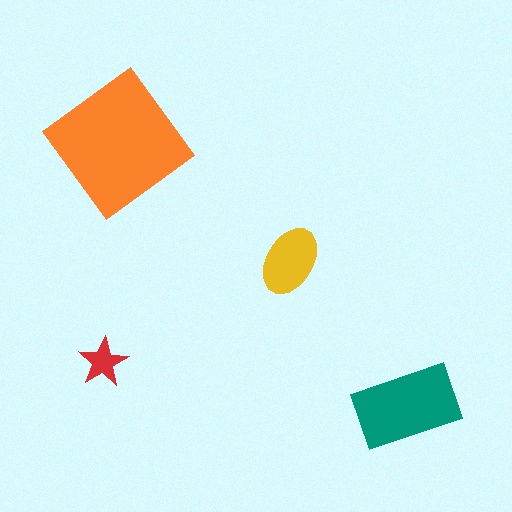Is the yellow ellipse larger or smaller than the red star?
Larger.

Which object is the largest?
The orange diamond.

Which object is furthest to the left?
The red star is leftmost.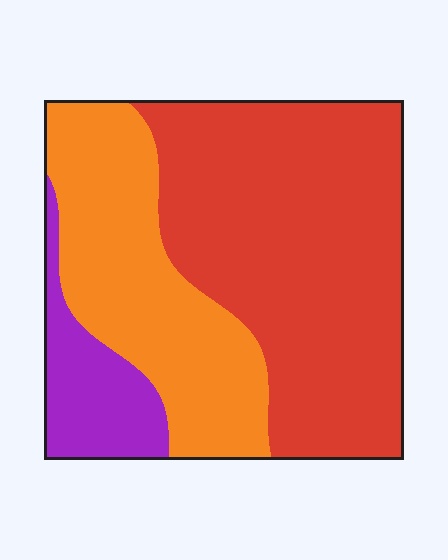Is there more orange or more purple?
Orange.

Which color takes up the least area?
Purple, at roughly 10%.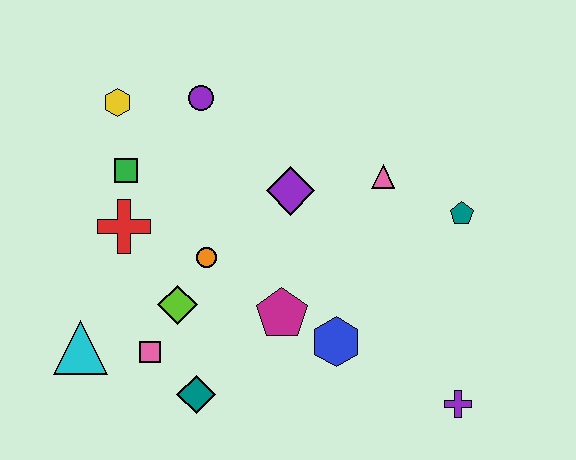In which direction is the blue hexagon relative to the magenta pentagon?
The blue hexagon is to the right of the magenta pentagon.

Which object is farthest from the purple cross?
The yellow hexagon is farthest from the purple cross.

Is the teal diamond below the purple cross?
No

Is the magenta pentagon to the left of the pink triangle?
Yes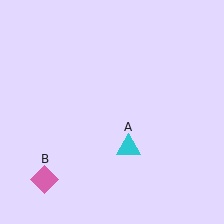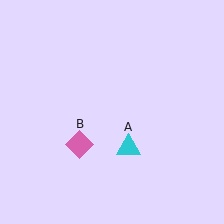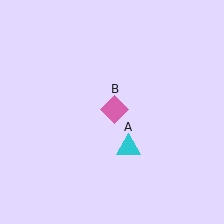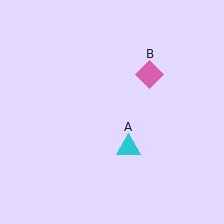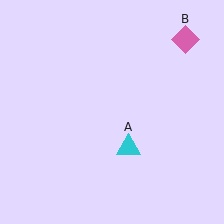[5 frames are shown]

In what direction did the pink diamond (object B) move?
The pink diamond (object B) moved up and to the right.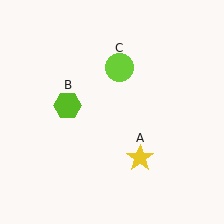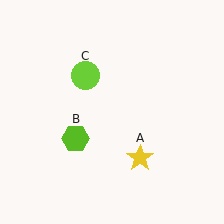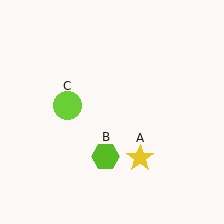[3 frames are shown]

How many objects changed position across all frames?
2 objects changed position: lime hexagon (object B), lime circle (object C).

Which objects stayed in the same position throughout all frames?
Yellow star (object A) remained stationary.